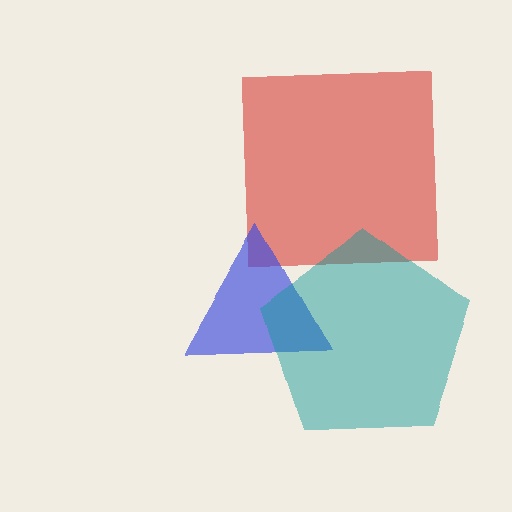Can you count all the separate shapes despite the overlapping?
Yes, there are 3 separate shapes.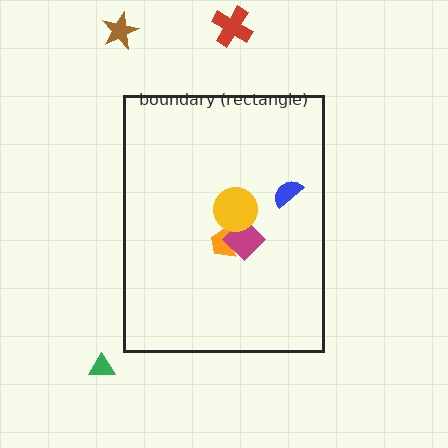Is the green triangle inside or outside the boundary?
Outside.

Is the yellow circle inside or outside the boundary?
Inside.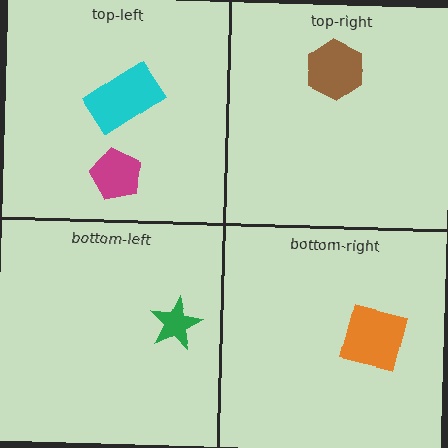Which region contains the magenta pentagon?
The top-left region.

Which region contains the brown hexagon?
The top-right region.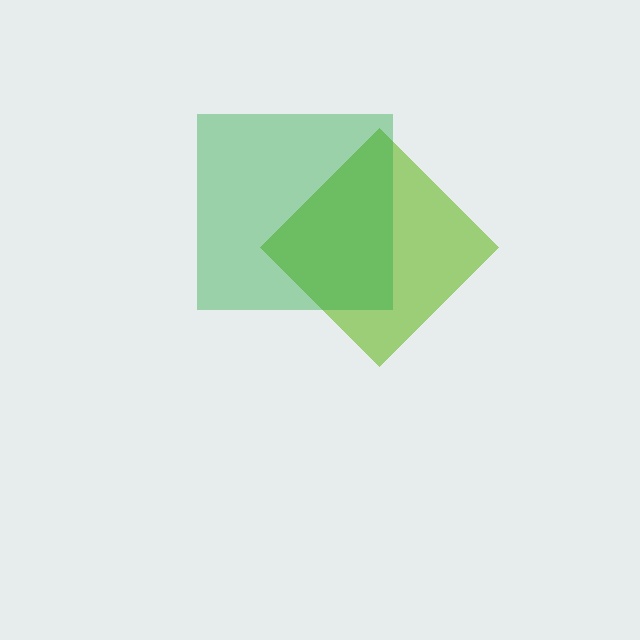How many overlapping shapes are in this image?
There are 2 overlapping shapes in the image.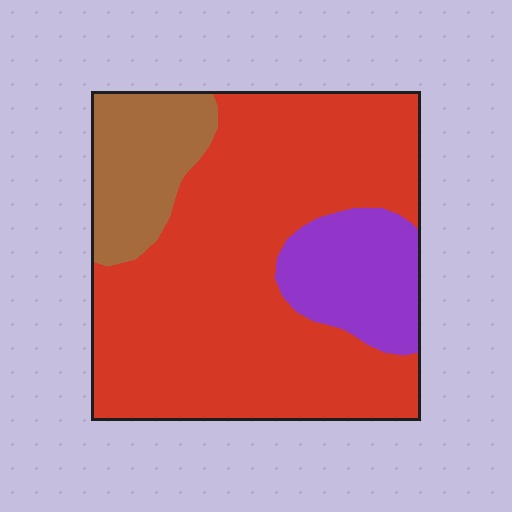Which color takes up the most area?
Red, at roughly 70%.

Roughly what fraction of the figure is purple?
Purple takes up about one sixth (1/6) of the figure.